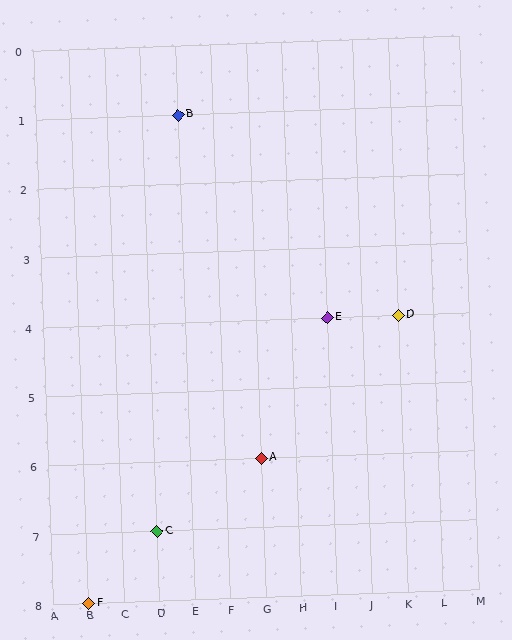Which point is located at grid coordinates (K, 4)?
Point D is at (K, 4).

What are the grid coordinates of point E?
Point E is at grid coordinates (I, 4).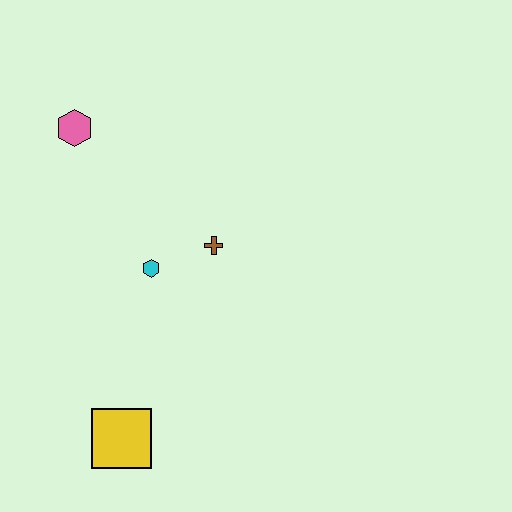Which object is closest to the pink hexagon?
The cyan hexagon is closest to the pink hexagon.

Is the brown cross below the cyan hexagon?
No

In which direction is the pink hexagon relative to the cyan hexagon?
The pink hexagon is above the cyan hexagon.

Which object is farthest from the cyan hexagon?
The yellow square is farthest from the cyan hexagon.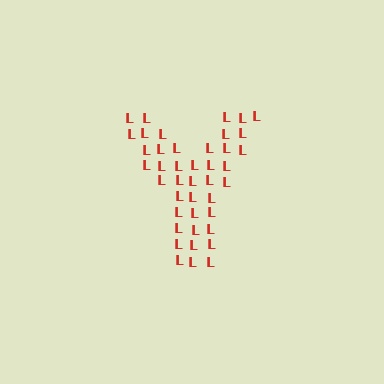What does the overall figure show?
The overall figure shows the letter Y.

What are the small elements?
The small elements are letter L's.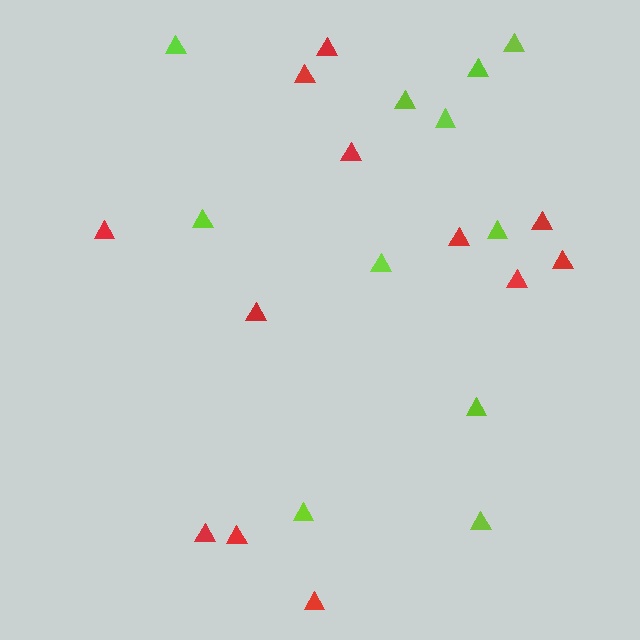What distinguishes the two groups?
There are 2 groups: one group of lime triangles (11) and one group of red triangles (12).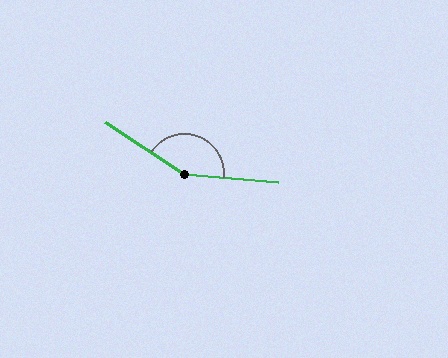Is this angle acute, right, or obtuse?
It is obtuse.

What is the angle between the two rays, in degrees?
Approximately 152 degrees.